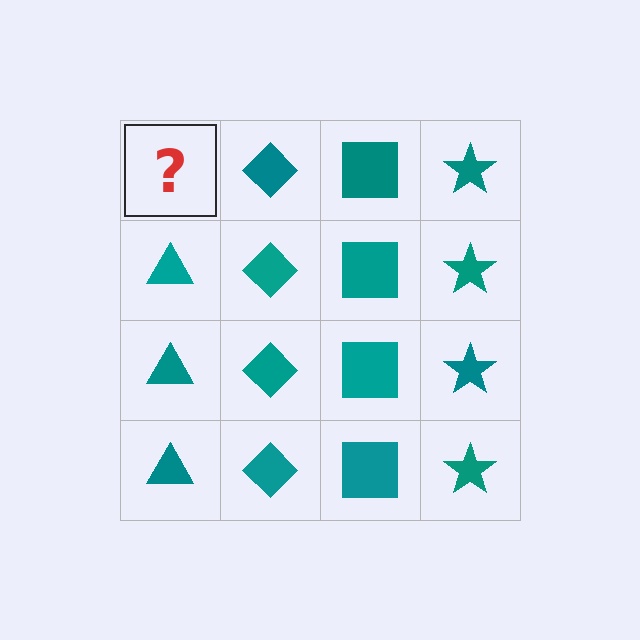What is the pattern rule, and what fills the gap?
The rule is that each column has a consistent shape. The gap should be filled with a teal triangle.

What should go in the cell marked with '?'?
The missing cell should contain a teal triangle.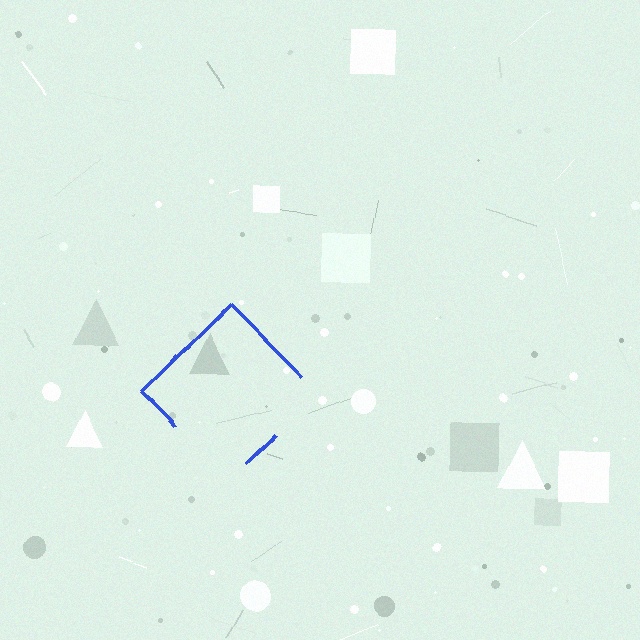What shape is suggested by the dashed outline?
The dashed outline suggests a diamond.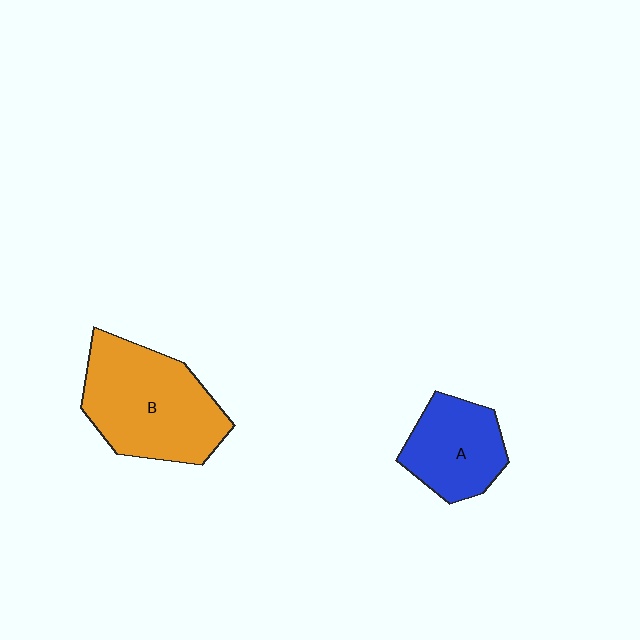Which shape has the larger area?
Shape B (orange).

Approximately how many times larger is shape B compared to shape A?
Approximately 1.6 times.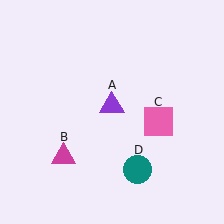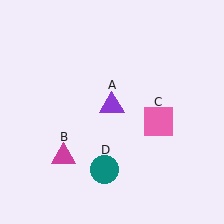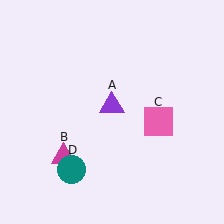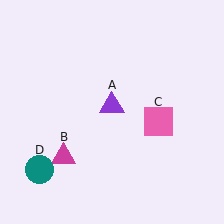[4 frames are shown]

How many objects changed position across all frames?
1 object changed position: teal circle (object D).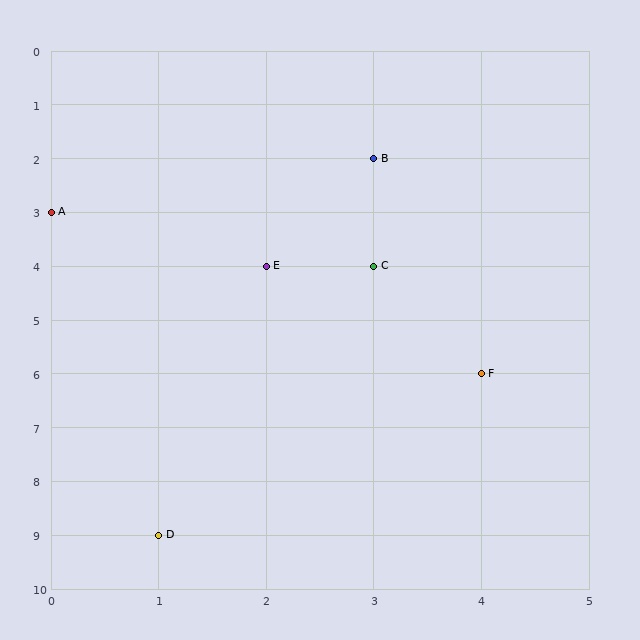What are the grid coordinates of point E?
Point E is at grid coordinates (2, 4).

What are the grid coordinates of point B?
Point B is at grid coordinates (3, 2).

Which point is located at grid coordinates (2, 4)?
Point E is at (2, 4).